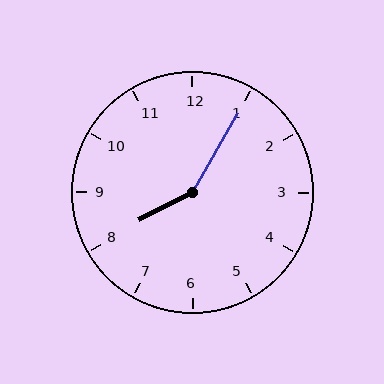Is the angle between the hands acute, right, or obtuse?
It is obtuse.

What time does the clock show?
8:05.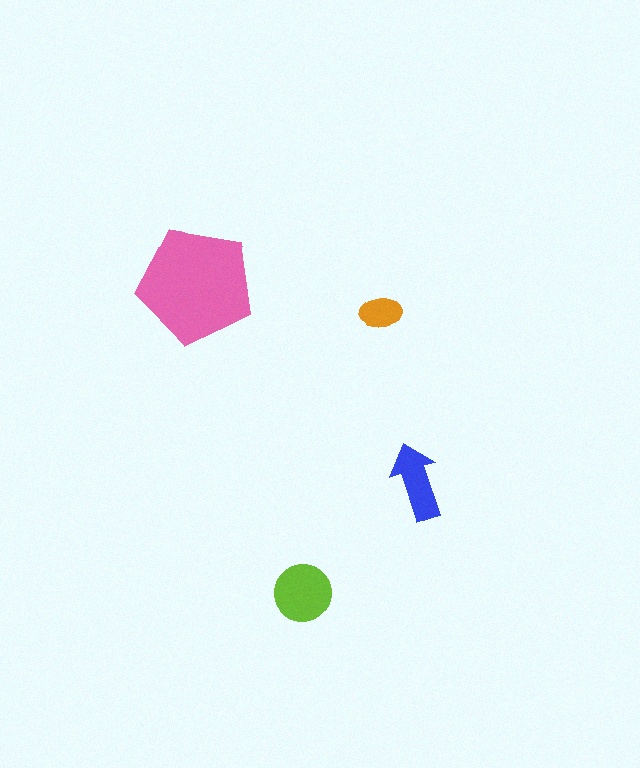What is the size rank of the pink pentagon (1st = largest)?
1st.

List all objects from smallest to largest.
The orange ellipse, the blue arrow, the lime circle, the pink pentagon.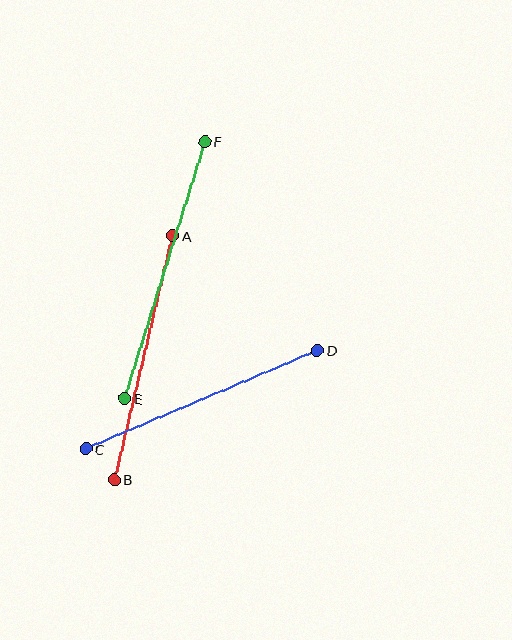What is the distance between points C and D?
The distance is approximately 251 pixels.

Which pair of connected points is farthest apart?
Points E and F are farthest apart.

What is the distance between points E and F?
The distance is approximately 269 pixels.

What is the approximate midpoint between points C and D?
The midpoint is at approximately (201, 399) pixels.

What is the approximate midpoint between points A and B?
The midpoint is at approximately (143, 358) pixels.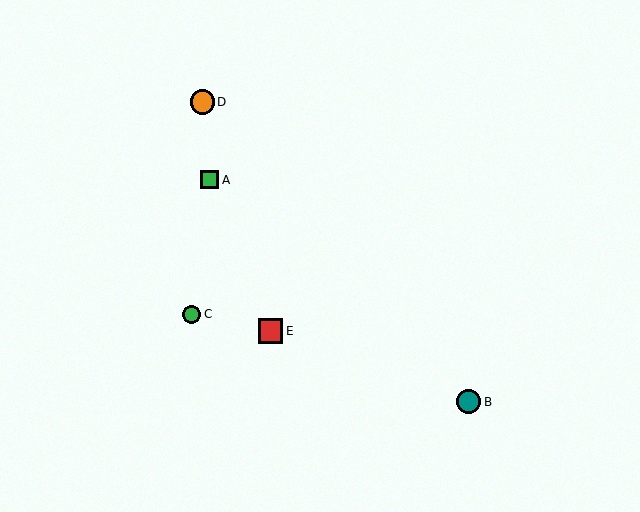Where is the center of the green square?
The center of the green square is at (210, 180).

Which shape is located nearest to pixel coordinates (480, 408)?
The teal circle (labeled B) at (469, 402) is nearest to that location.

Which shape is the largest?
The red square (labeled E) is the largest.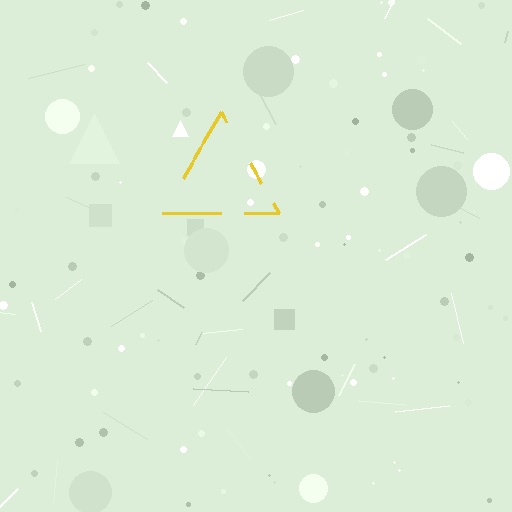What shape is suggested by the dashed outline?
The dashed outline suggests a triangle.